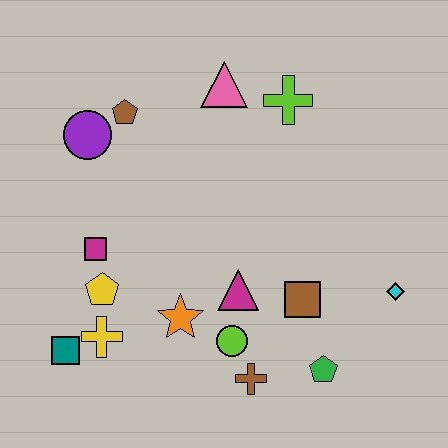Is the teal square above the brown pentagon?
No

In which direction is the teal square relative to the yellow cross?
The teal square is to the left of the yellow cross.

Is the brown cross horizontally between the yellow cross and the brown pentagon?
No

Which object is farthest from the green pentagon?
The purple circle is farthest from the green pentagon.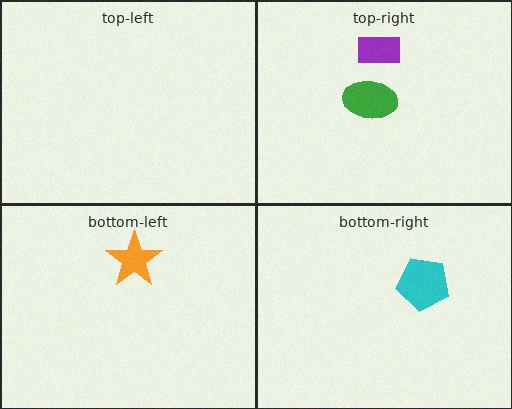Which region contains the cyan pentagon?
The bottom-right region.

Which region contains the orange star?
The bottom-left region.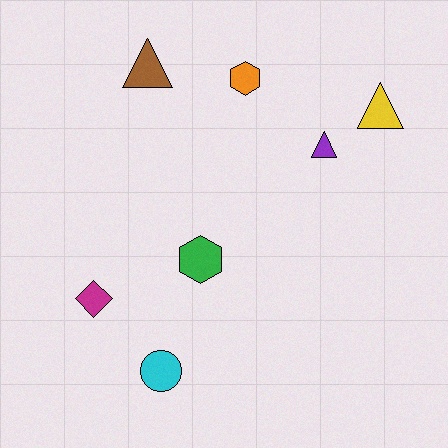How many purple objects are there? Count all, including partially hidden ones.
There is 1 purple object.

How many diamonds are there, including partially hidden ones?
There is 1 diamond.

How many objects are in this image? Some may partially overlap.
There are 7 objects.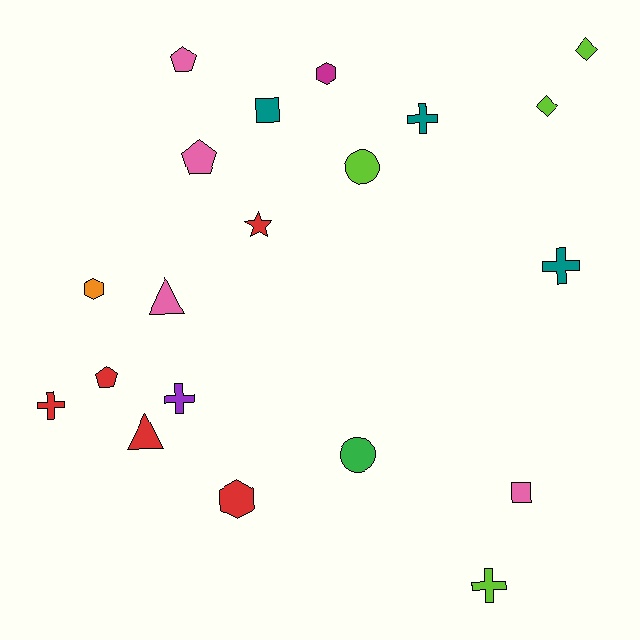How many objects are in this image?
There are 20 objects.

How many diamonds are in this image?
There are 2 diamonds.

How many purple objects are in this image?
There is 1 purple object.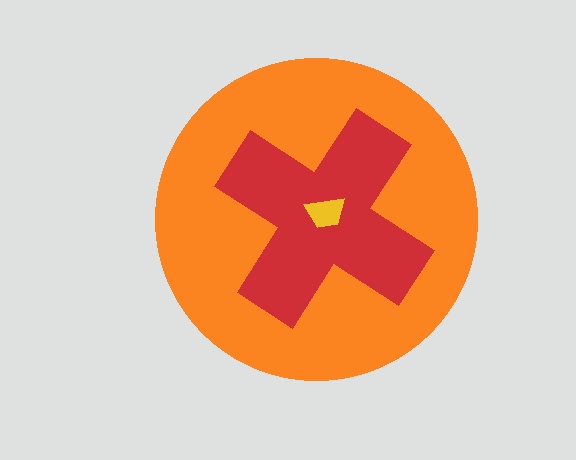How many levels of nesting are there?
3.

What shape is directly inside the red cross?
The yellow trapezoid.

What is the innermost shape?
The yellow trapezoid.